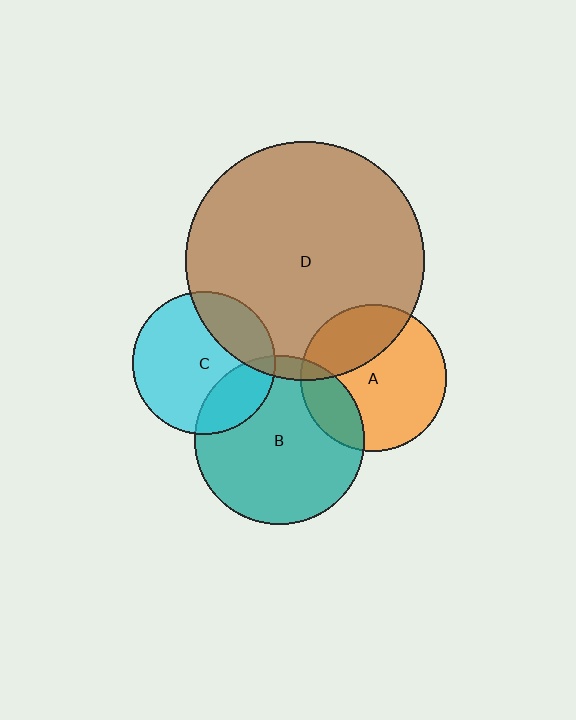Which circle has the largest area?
Circle D (brown).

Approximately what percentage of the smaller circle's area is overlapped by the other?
Approximately 5%.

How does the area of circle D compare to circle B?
Approximately 2.0 times.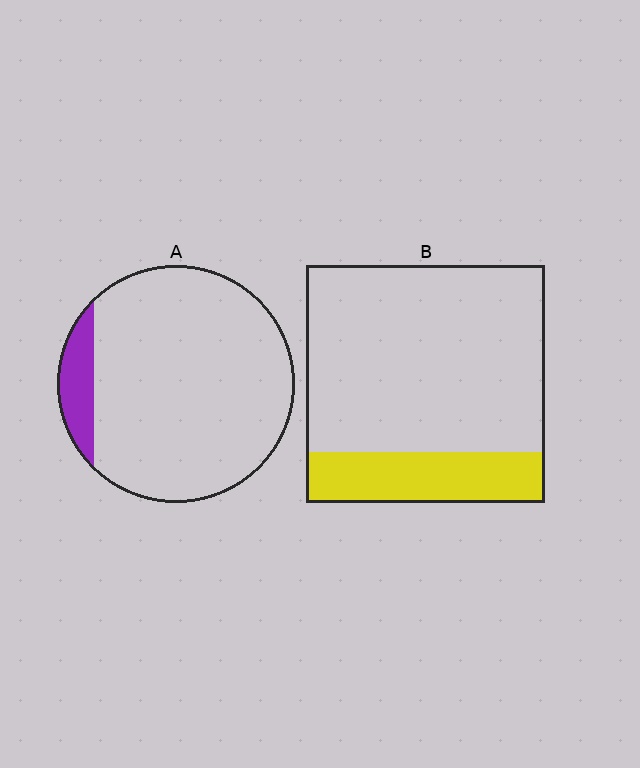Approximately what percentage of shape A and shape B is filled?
A is approximately 10% and B is approximately 20%.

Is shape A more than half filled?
No.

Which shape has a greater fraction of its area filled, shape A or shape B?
Shape B.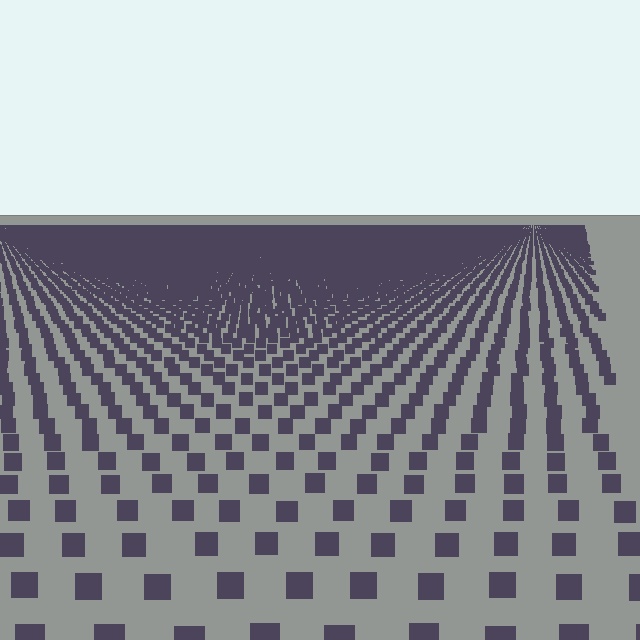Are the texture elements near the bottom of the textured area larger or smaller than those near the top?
Larger. Near the bottom, elements are closer to the viewer and appear at a bigger on-screen size.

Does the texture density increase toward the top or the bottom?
Density increases toward the top.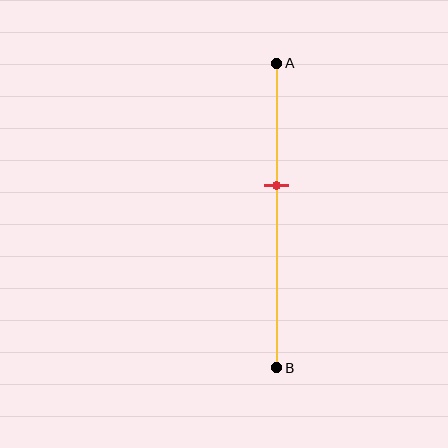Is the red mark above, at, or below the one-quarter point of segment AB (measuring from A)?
The red mark is below the one-quarter point of segment AB.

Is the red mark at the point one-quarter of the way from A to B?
No, the mark is at about 40% from A, not at the 25% one-quarter point.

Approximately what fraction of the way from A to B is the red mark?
The red mark is approximately 40% of the way from A to B.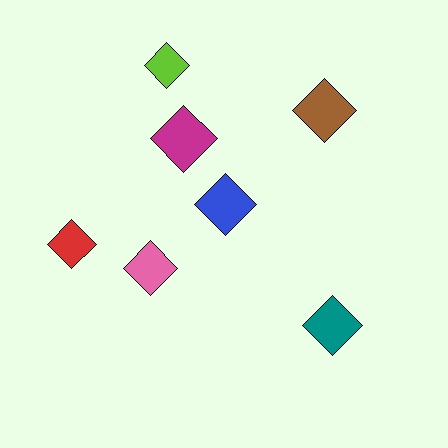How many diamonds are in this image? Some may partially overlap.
There are 7 diamonds.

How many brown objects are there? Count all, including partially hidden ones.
There is 1 brown object.